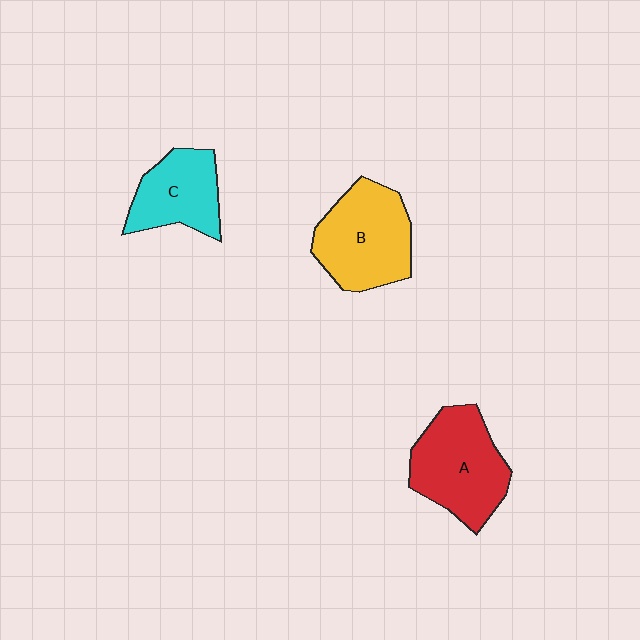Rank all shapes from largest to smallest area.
From largest to smallest: A (red), B (yellow), C (cyan).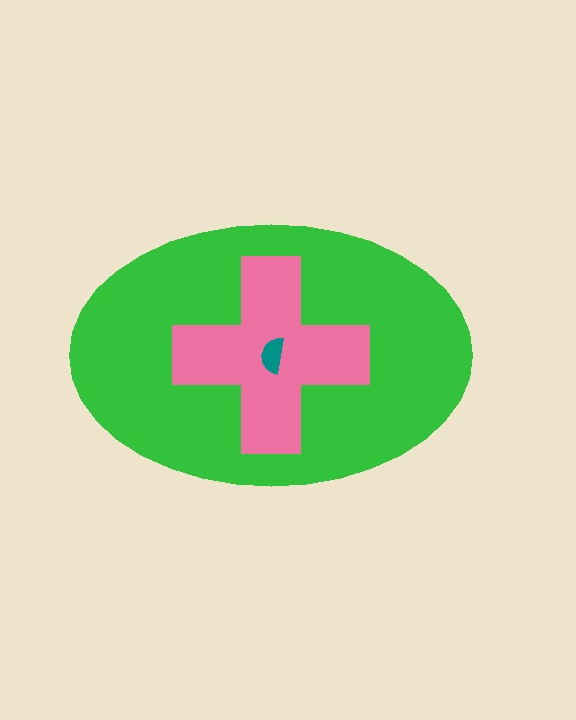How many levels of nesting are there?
3.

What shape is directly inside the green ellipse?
The pink cross.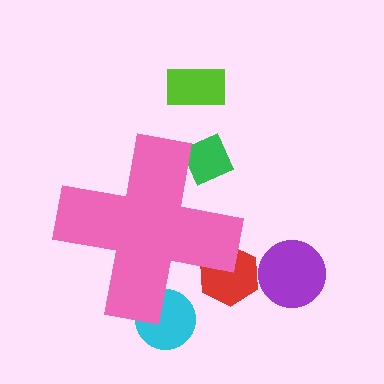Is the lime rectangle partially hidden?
No, the lime rectangle is fully visible.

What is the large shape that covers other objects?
A pink cross.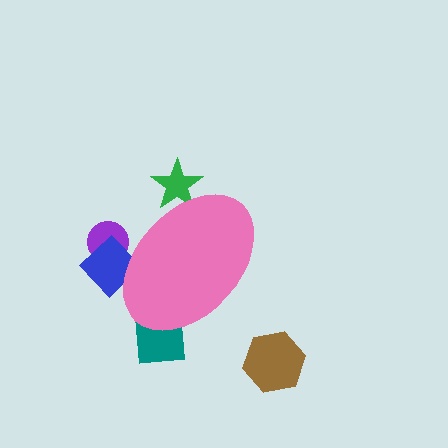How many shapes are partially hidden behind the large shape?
4 shapes are partially hidden.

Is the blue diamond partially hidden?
Yes, the blue diamond is partially hidden behind the pink ellipse.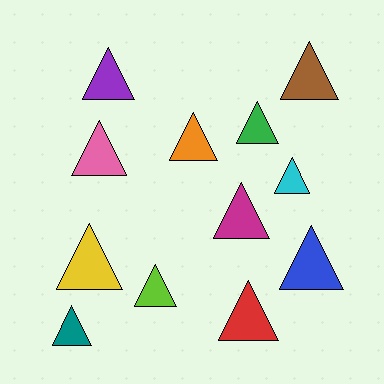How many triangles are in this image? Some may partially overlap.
There are 12 triangles.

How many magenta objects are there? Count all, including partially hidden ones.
There is 1 magenta object.